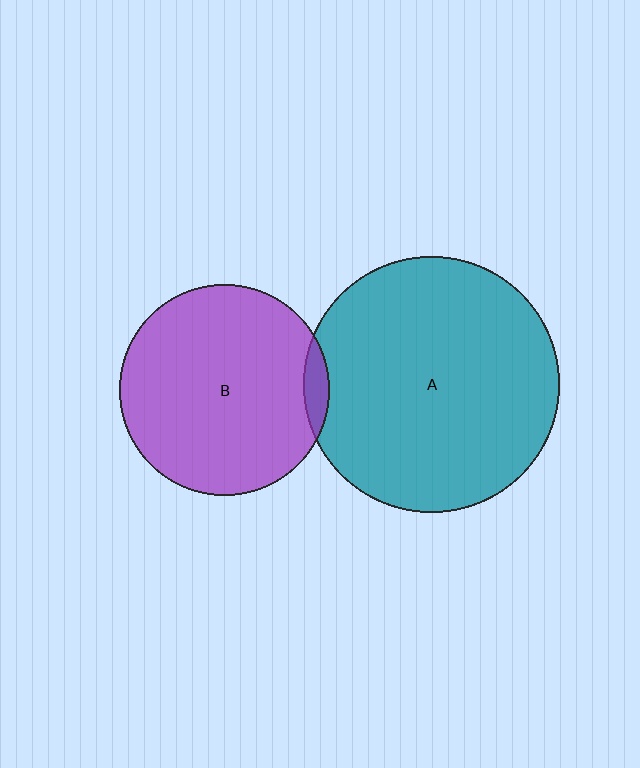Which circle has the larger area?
Circle A (teal).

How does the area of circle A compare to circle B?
Approximately 1.5 times.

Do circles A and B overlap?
Yes.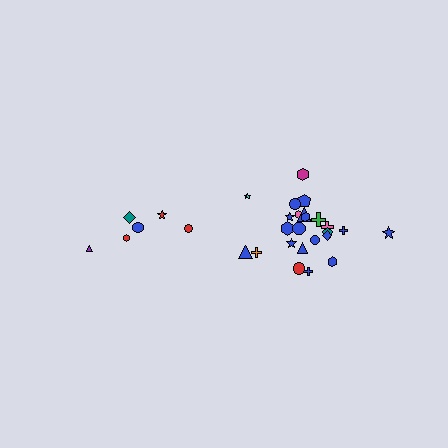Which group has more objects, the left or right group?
The right group.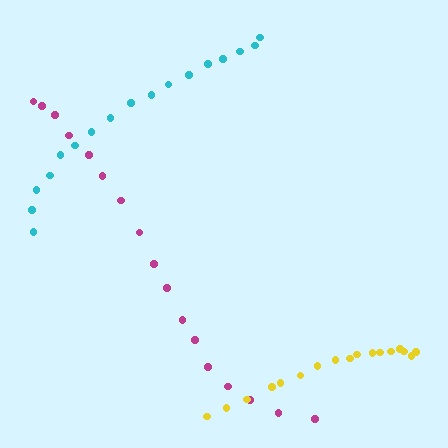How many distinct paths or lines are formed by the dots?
There are 3 distinct paths.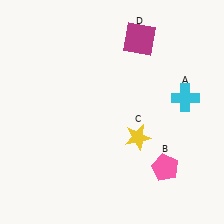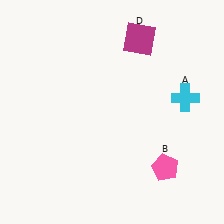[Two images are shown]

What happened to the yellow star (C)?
The yellow star (C) was removed in Image 2. It was in the bottom-right area of Image 1.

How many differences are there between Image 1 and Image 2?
There is 1 difference between the two images.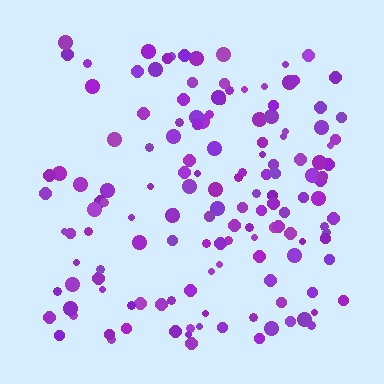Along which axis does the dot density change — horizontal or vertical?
Horizontal.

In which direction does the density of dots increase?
From left to right, with the right side densest.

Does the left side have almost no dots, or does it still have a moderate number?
Still a moderate number, just noticeably fewer than the right.